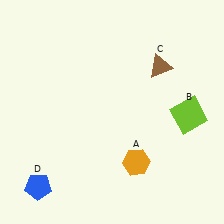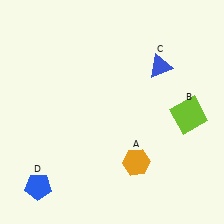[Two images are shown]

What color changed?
The triangle (C) changed from brown in Image 1 to blue in Image 2.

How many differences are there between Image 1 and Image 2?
There is 1 difference between the two images.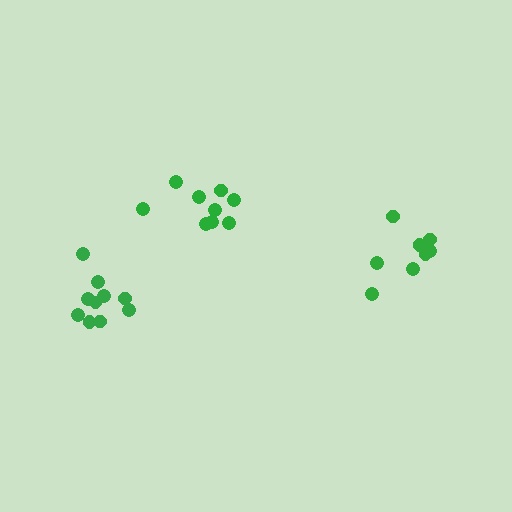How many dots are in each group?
Group 1: 9 dots, Group 2: 9 dots, Group 3: 10 dots (28 total).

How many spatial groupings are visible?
There are 3 spatial groupings.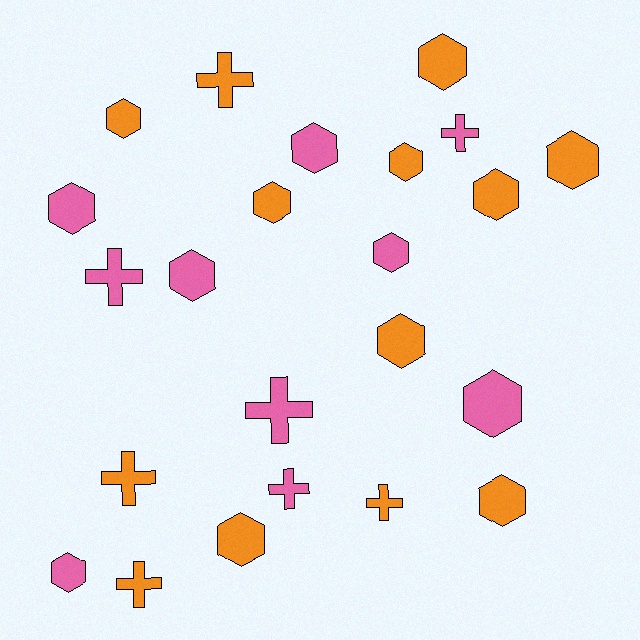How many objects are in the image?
There are 23 objects.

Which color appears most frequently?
Orange, with 13 objects.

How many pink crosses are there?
There are 4 pink crosses.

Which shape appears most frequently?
Hexagon, with 15 objects.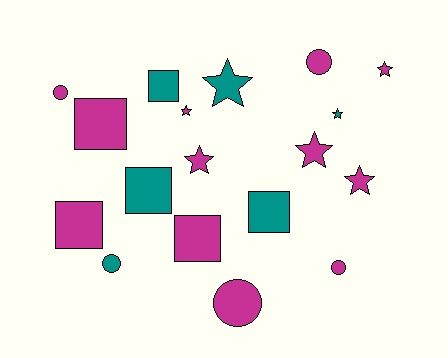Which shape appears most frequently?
Star, with 7 objects.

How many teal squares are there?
There are 3 teal squares.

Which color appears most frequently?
Magenta, with 12 objects.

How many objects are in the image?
There are 18 objects.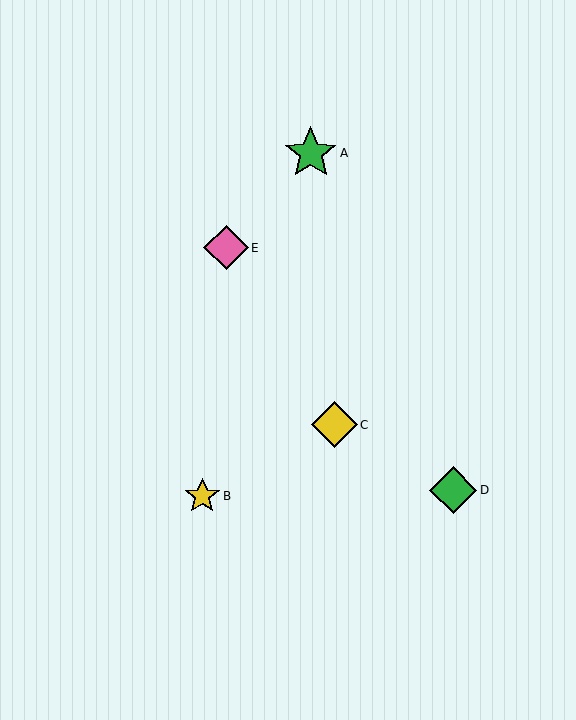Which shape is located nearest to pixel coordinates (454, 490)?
The green diamond (labeled D) at (453, 490) is nearest to that location.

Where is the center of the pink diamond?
The center of the pink diamond is at (226, 248).